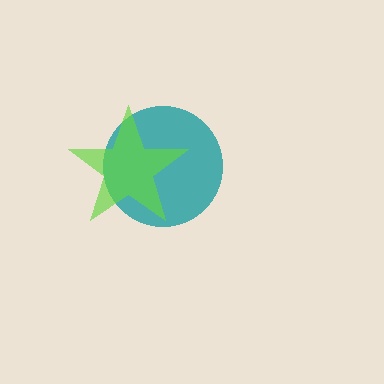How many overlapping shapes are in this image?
There are 2 overlapping shapes in the image.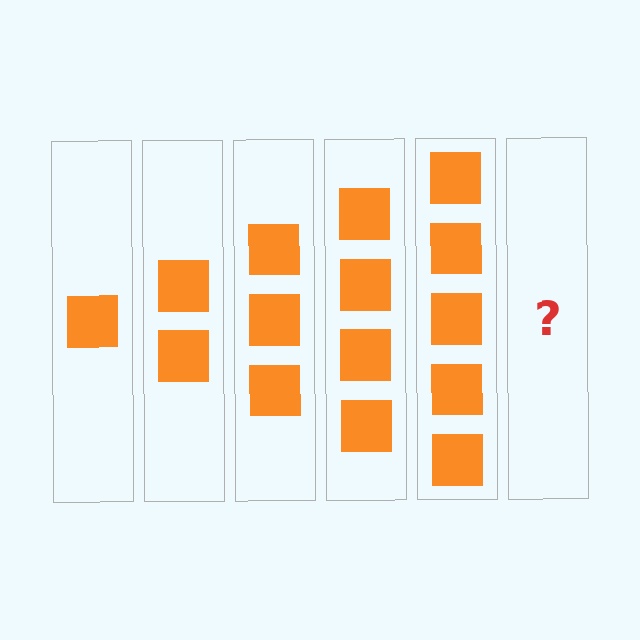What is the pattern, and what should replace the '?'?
The pattern is that each step adds one more square. The '?' should be 6 squares.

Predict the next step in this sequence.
The next step is 6 squares.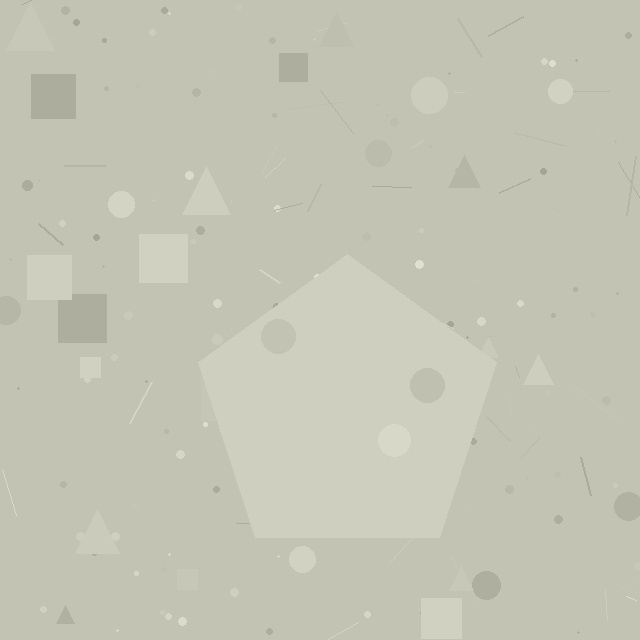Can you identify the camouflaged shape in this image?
The camouflaged shape is a pentagon.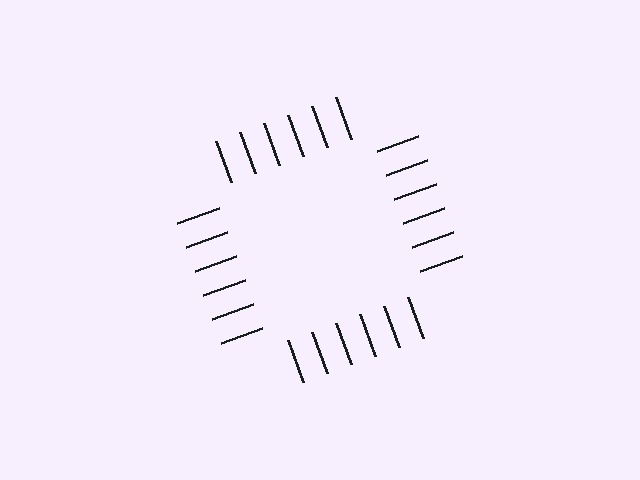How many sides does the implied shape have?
4 sides — the line-ends trace a square.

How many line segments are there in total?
24 — 6 along each of the 4 edges.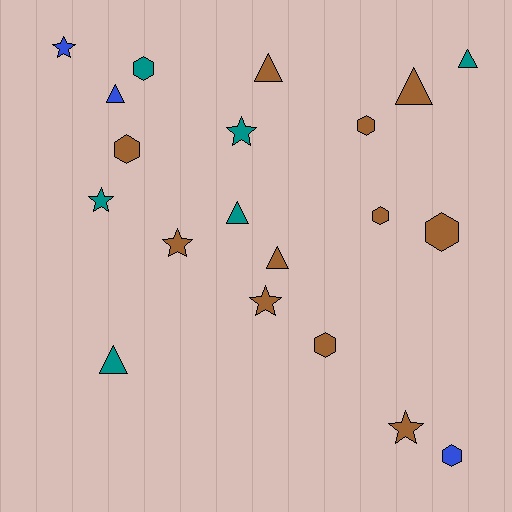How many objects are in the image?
There are 20 objects.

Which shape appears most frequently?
Triangle, with 7 objects.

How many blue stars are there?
There is 1 blue star.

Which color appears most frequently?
Brown, with 11 objects.